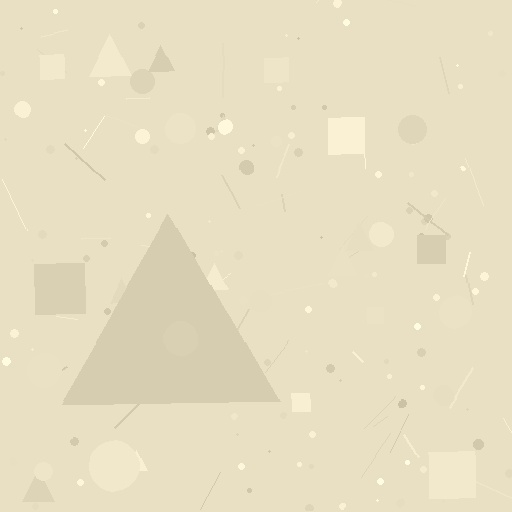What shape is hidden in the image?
A triangle is hidden in the image.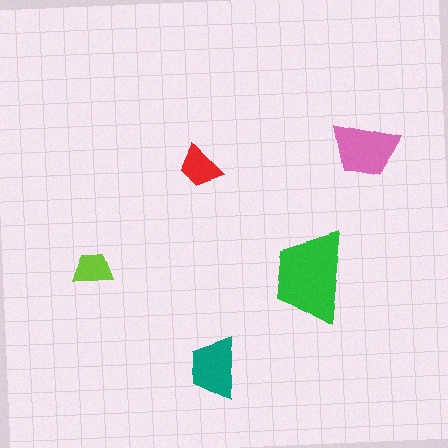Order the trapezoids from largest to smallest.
the green one, the pink one, the teal one, the red one, the lime one.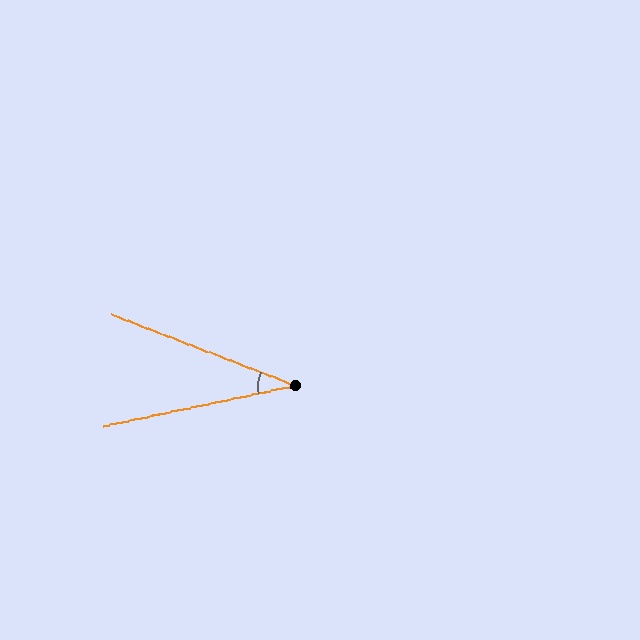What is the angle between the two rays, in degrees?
Approximately 33 degrees.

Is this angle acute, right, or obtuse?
It is acute.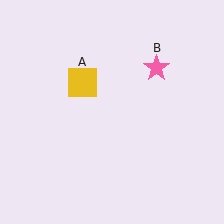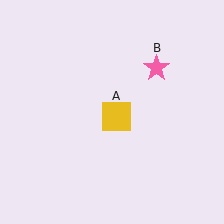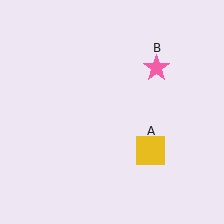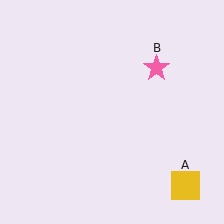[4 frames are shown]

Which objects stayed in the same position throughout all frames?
Pink star (object B) remained stationary.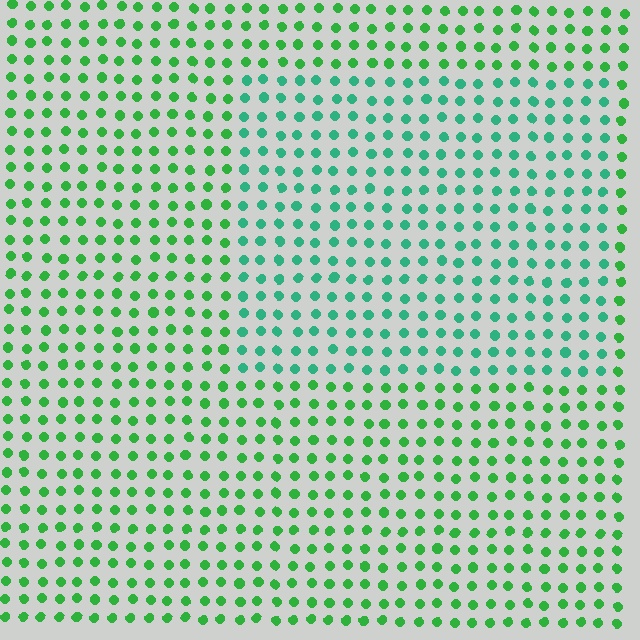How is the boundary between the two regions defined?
The boundary is defined purely by a slight shift in hue (about 31 degrees). Spacing, size, and orientation are identical on both sides.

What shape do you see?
I see a rectangle.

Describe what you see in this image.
The image is filled with small green elements in a uniform arrangement. A rectangle-shaped region is visible where the elements are tinted to a slightly different hue, forming a subtle color boundary.